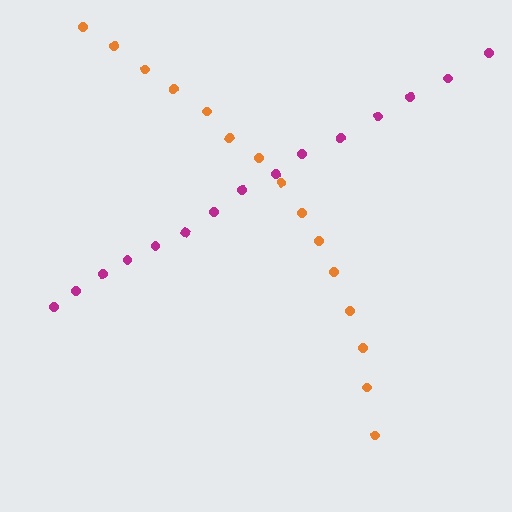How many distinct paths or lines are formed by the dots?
There are 2 distinct paths.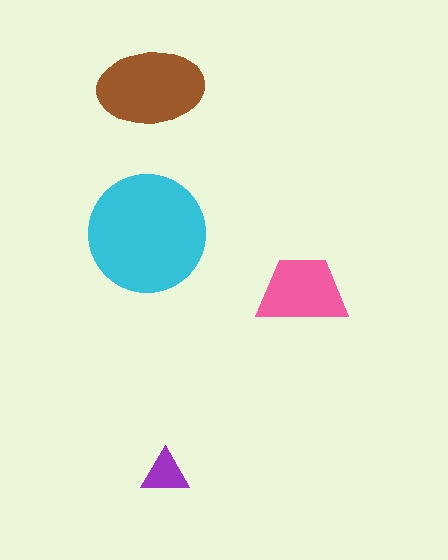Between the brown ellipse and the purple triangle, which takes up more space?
The brown ellipse.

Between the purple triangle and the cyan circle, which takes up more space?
The cyan circle.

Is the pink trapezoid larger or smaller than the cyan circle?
Smaller.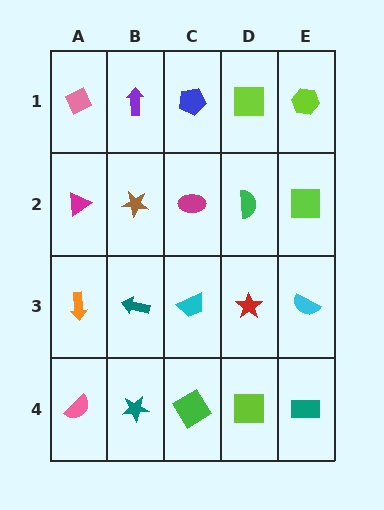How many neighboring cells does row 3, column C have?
4.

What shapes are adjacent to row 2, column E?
A lime hexagon (row 1, column E), a cyan semicircle (row 3, column E), a green semicircle (row 2, column D).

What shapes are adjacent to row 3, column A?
A magenta triangle (row 2, column A), a pink semicircle (row 4, column A), a teal arrow (row 3, column B).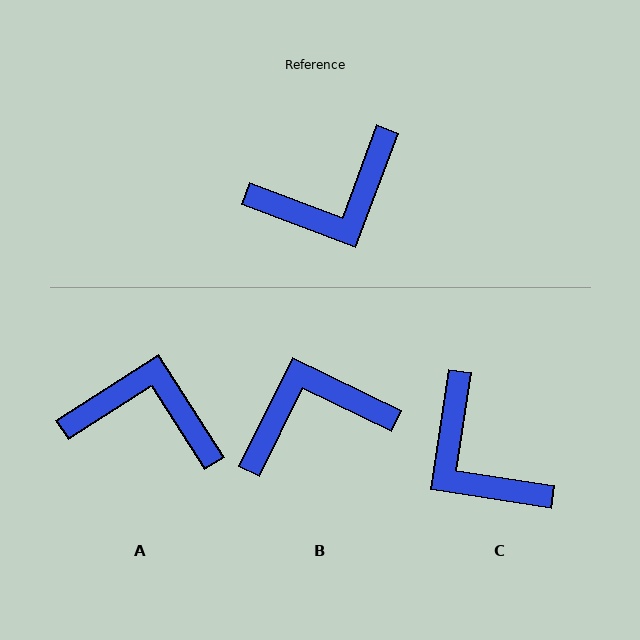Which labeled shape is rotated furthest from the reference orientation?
B, about 174 degrees away.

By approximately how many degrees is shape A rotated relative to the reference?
Approximately 143 degrees counter-clockwise.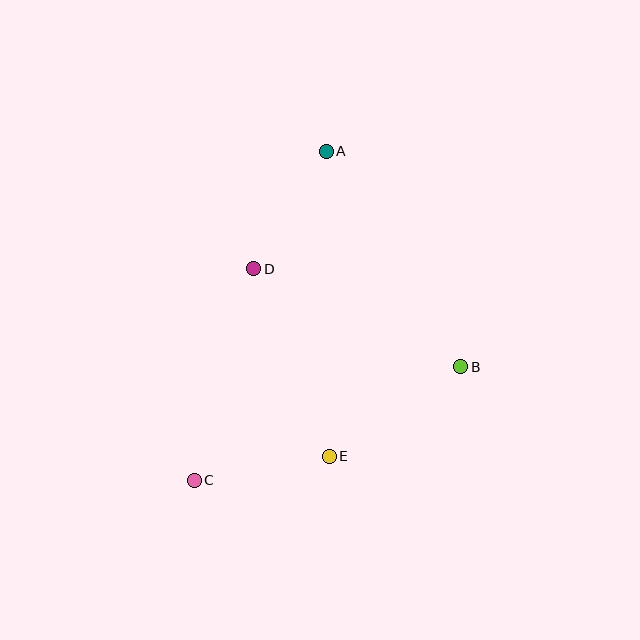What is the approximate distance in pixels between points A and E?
The distance between A and E is approximately 305 pixels.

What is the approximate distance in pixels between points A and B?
The distance between A and B is approximately 254 pixels.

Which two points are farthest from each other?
Points A and C are farthest from each other.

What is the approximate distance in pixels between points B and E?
The distance between B and E is approximately 159 pixels.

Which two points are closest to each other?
Points C and E are closest to each other.